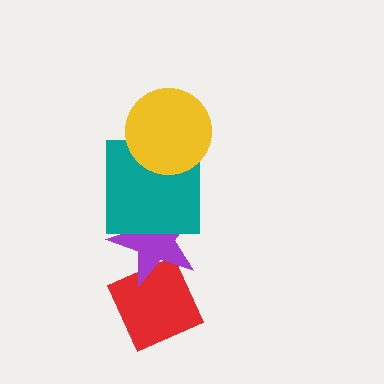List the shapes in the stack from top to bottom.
From top to bottom: the yellow circle, the teal square, the purple star, the red diamond.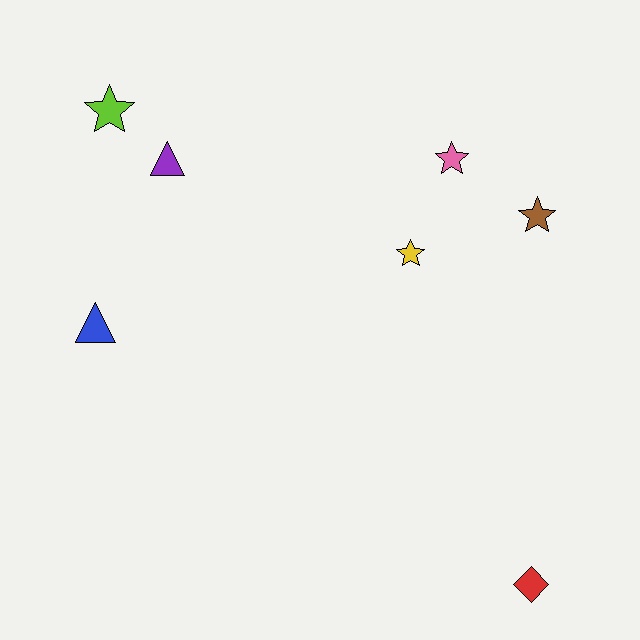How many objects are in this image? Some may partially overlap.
There are 7 objects.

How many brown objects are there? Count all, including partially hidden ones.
There is 1 brown object.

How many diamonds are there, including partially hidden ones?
There is 1 diamond.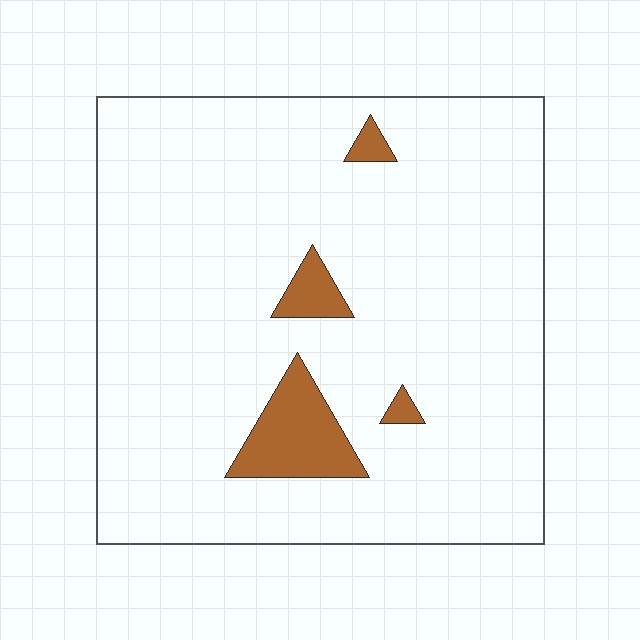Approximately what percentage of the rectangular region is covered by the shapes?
Approximately 5%.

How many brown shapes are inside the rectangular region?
4.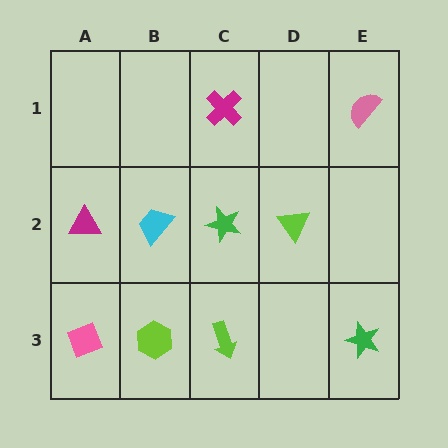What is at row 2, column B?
A cyan trapezoid.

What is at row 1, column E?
A pink semicircle.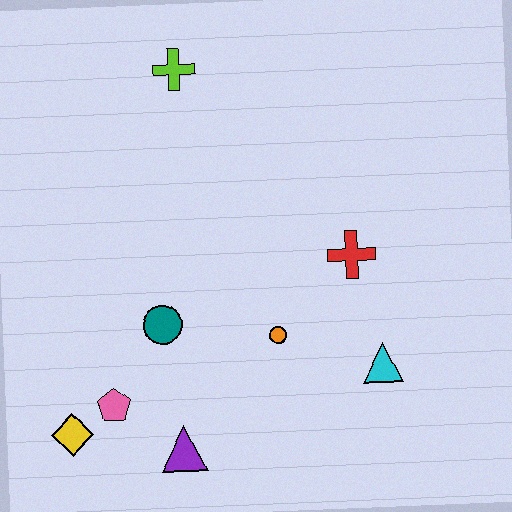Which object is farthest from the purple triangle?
The lime cross is farthest from the purple triangle.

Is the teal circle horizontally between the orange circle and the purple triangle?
No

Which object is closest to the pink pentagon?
The yellow diamond is closest to the pink pentagon.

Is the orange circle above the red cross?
No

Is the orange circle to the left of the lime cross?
No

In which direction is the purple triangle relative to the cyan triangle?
The purple triangle is to the left of the cyan triangle.